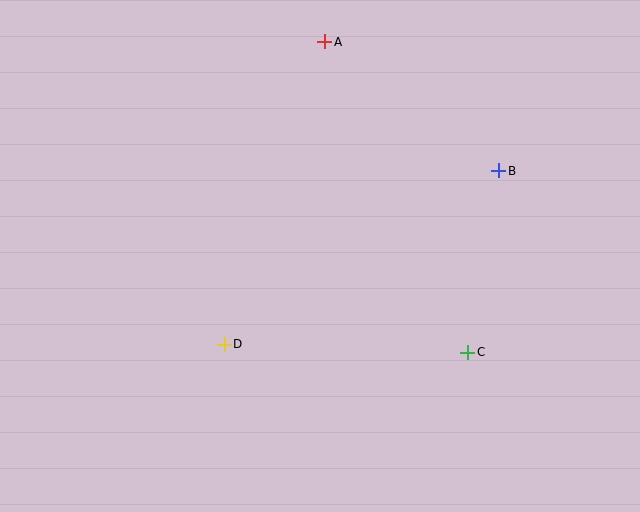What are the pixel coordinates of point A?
Point A is at (325, 42).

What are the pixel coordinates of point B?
Point B is at (499, 171).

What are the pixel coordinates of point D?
Point D is at (224, 344).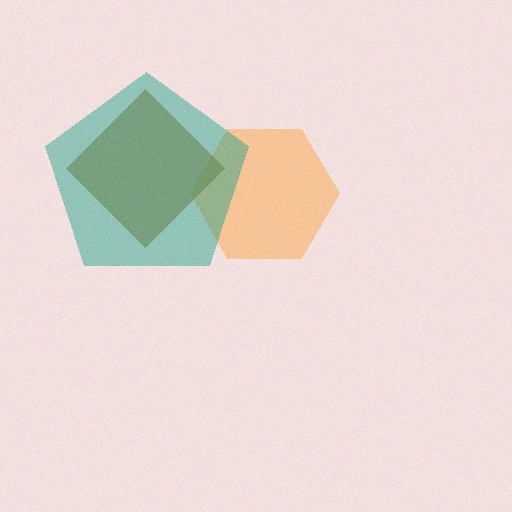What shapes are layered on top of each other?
The layered shapes are: an orange hexagon, a brown diamond, a teal pentagon.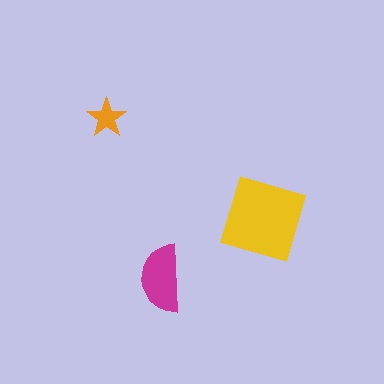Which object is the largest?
The yellow square.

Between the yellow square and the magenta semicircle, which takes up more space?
The yellow square.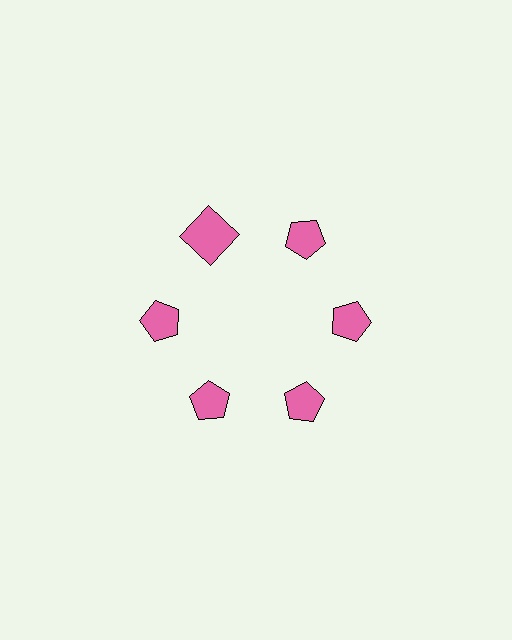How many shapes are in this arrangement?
There are 6 shapes arranged in a ring pattern.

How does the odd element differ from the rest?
It has a different shape: square instead of pentagon.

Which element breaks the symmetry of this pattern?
The pink square at roughly the 11 o'clock position breaks the symmetry. All other shapes are pink pentagons.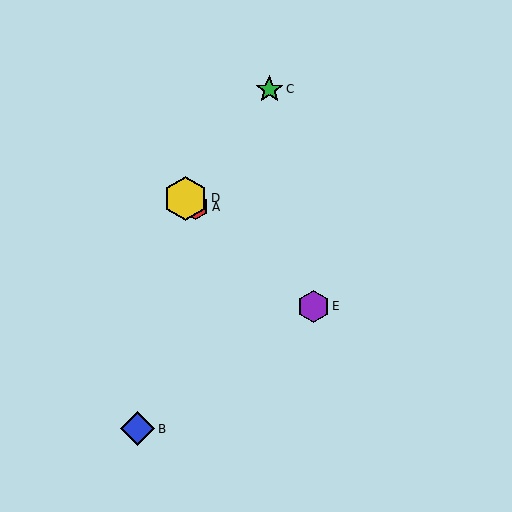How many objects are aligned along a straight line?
3 objects (A, D, E) are aligned along a straight line.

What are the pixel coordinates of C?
Object C is at (269, 89).